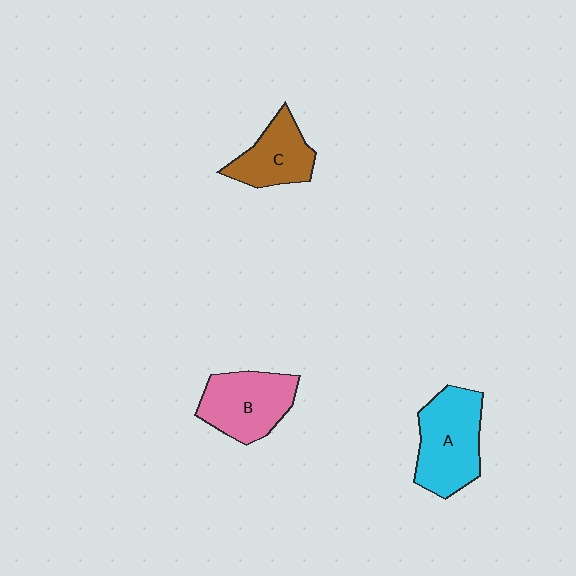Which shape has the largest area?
Shape A (cyan).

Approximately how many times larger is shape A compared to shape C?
Approximately 1.4 times.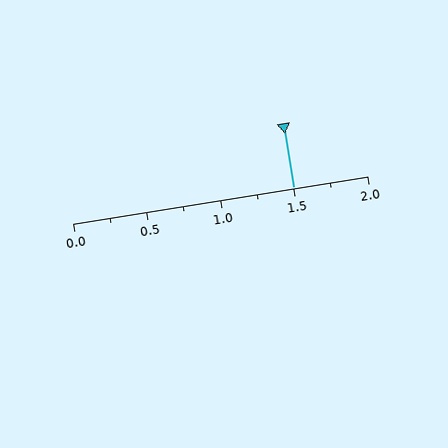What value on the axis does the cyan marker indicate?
The marker indicates approximately 1.5.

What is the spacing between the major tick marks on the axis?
The major ticks are spaced 0.5 apart.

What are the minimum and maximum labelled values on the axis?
The axis runs from 0.0 to 2.0.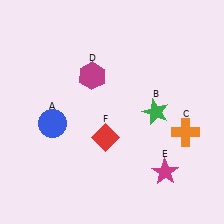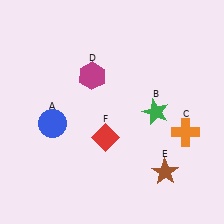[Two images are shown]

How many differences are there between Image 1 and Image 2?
There is 1 difference between the two images.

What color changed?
The star (E) changed from magenta in Image 1 to brown in Image 2.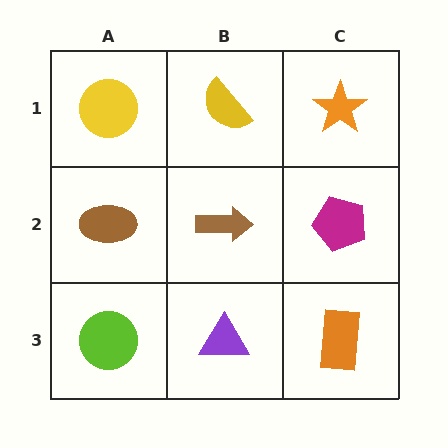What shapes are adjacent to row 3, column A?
A brown ellipse (row 2, column A), a purple triangle (row 3, column B).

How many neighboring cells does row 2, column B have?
4.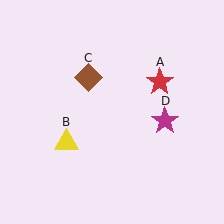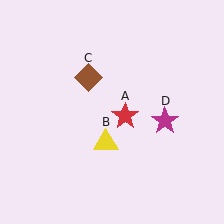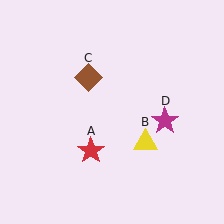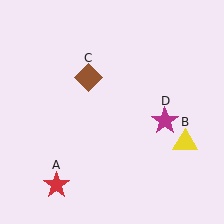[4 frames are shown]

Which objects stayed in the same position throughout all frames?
Brown diamond (object C) and magenta star (object D) remained stationary.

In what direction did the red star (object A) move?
The red star (object A) moved down and to the left.